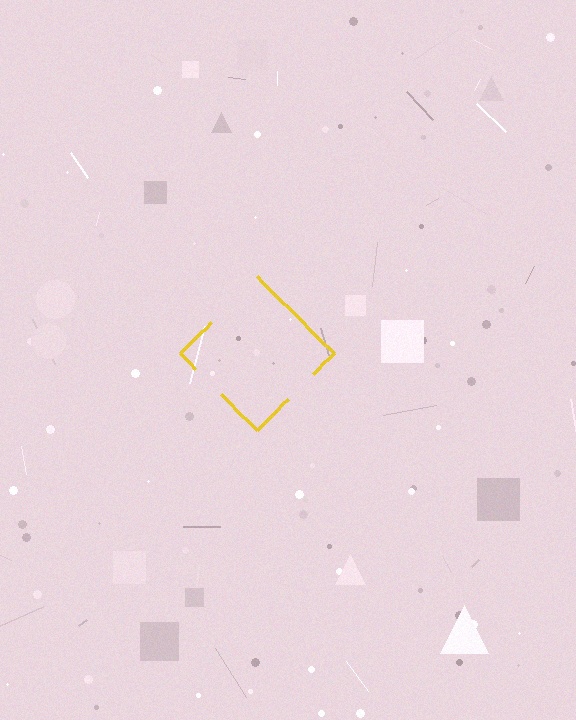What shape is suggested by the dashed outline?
The dashed outline suggests a diamond.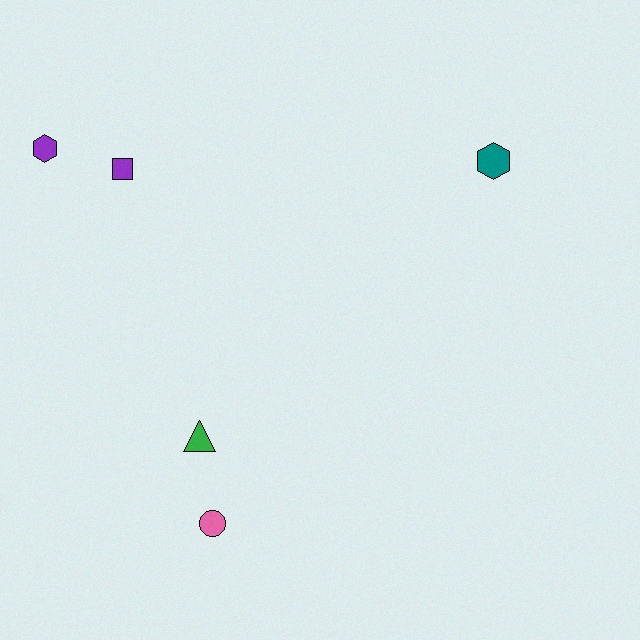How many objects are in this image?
There are 5 objects.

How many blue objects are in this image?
There are no blue objects.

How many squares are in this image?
There is 1 square.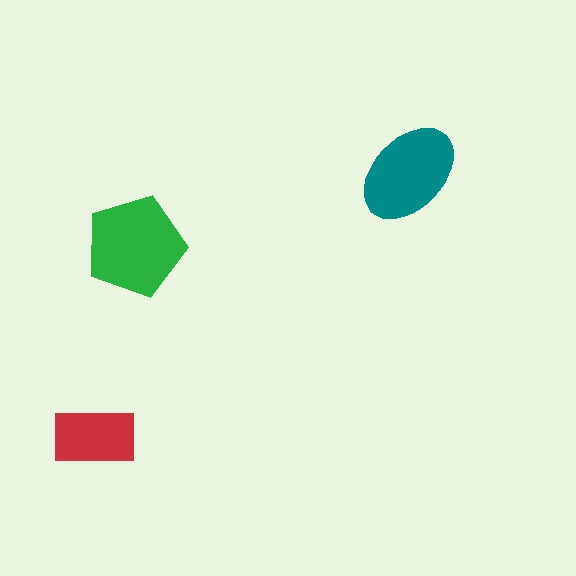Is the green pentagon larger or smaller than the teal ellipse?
Larger.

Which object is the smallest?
The red rectangle.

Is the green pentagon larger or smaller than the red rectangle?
Larger.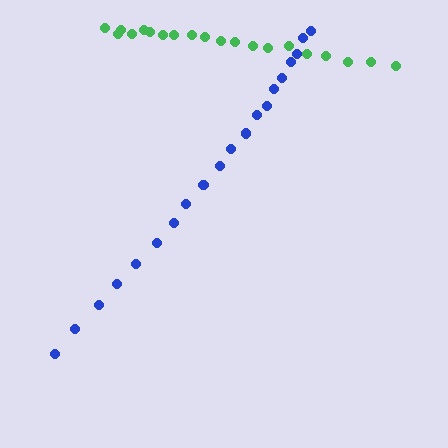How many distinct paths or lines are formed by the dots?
There are 2 distinct paths.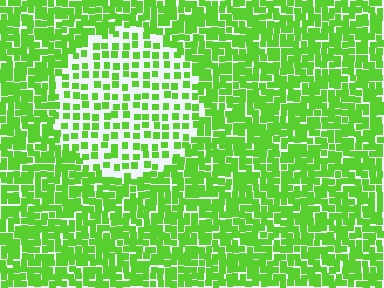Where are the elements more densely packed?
The elements are more densely packed outside the circle boundary.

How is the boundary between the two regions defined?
The boundary is defined by a change in element density (approximately 2.2x ratio). All elements are the same color, size, and shape.